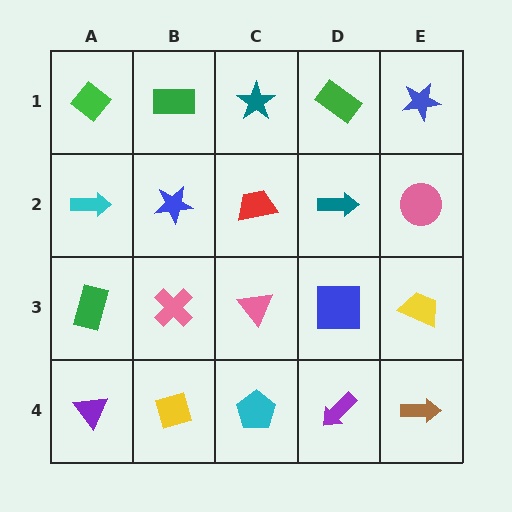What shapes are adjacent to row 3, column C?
A red trapezoid (row 2, column C), a cyan pentagon (row 4, column C), a pink cross (row 3, column B), a blue square (row 3, column D).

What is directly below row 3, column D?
A purple arrow.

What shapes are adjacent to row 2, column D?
A green rectangle (row 1, column D), a blue square (row 3, column D), a red trapezoid (row 2, column C), a pink circle (row 2, column E).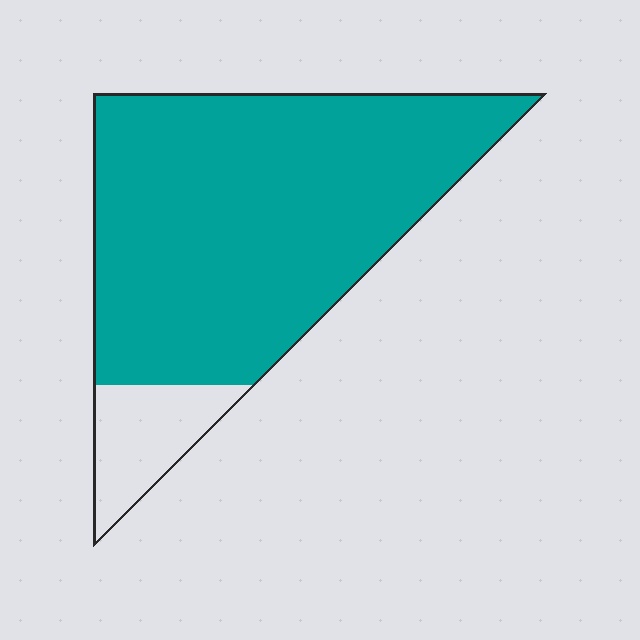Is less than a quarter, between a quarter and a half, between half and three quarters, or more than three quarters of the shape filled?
More than three quarters.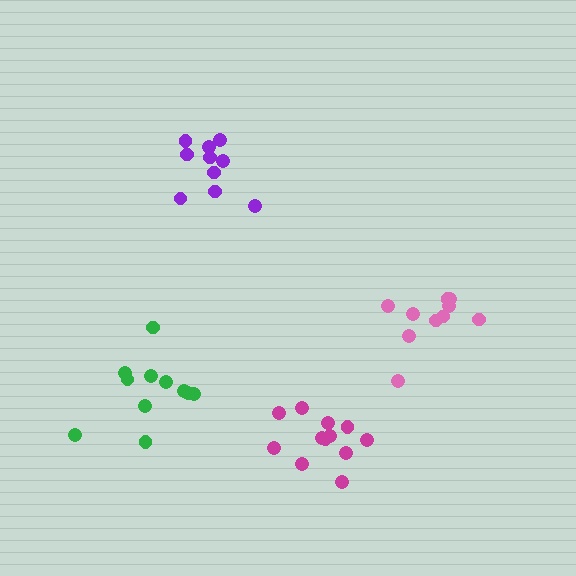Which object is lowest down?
The magenta cluster is bottommost.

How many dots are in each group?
Group 1: 11 dots, Group 2: 10 dots, Group 3: 10 dots, Group 4: 12 dots (43 total).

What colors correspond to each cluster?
The clusters are colored: green, pink, purple, magenta.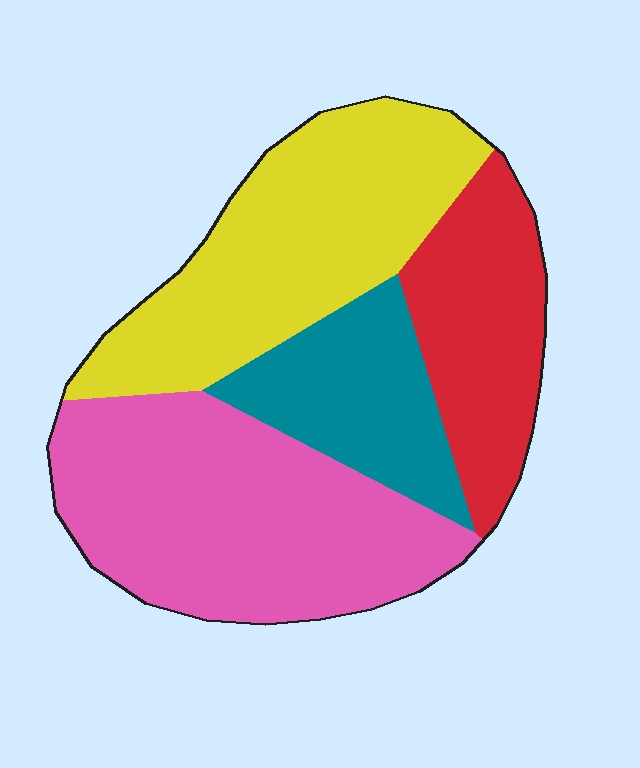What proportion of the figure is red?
Red takes up about one fifth (1/5) of the figure.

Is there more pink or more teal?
Pink.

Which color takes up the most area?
Pink, at roughly 35%.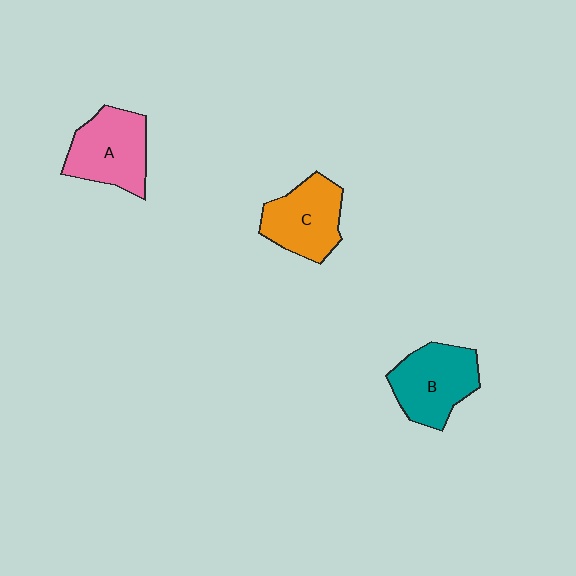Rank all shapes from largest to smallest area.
From largest to smallest: B (teal), A (pink), C (orange).